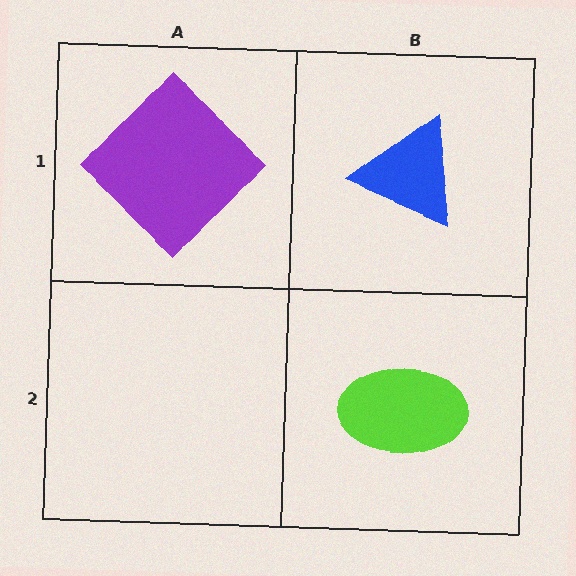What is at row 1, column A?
A purple diamond.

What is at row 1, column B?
A blue triangle.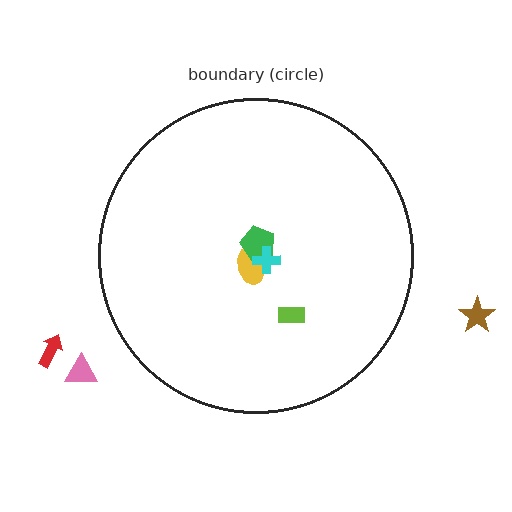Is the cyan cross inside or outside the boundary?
Inside.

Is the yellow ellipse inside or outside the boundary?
Inside.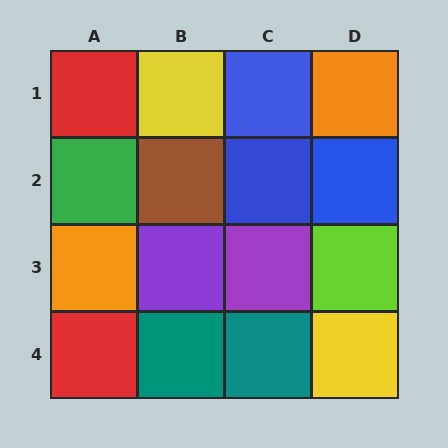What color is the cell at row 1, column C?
Blue.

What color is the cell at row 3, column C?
Purple.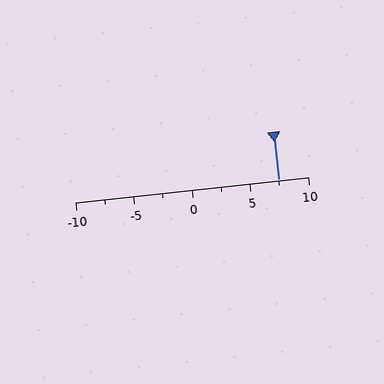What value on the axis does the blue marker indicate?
The marker indicates approximately 7.5.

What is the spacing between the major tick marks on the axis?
The major ticks are spaced 5 apart.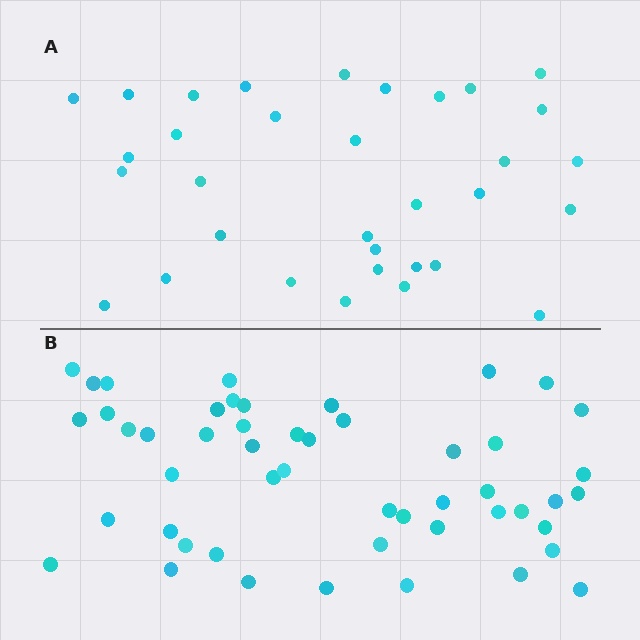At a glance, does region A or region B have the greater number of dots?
Region B (the bottom region) has more dots.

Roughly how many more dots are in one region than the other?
Region B has approximately 15 more dots than region A.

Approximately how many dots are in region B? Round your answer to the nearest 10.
About 50 dots.